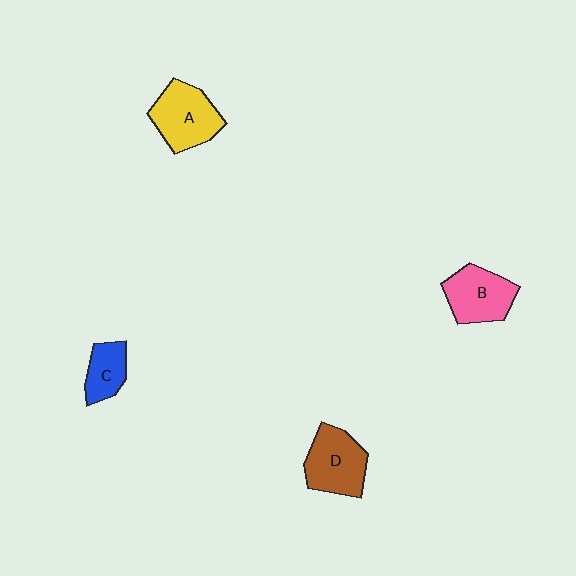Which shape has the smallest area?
Shape C (blue).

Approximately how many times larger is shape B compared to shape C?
Approximately 1.6 times.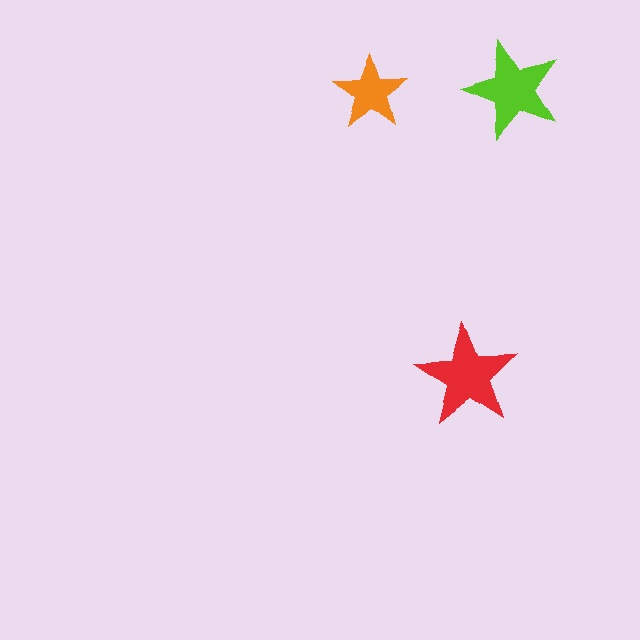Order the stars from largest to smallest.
the red one, the lime one, the orange one.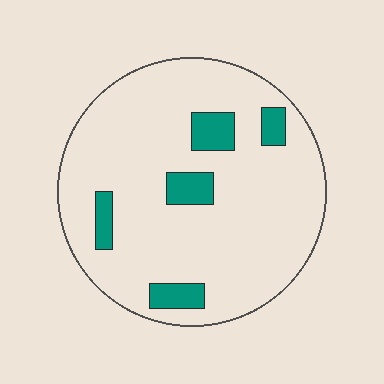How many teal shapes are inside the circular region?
5.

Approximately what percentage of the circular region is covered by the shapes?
Approximately 10%.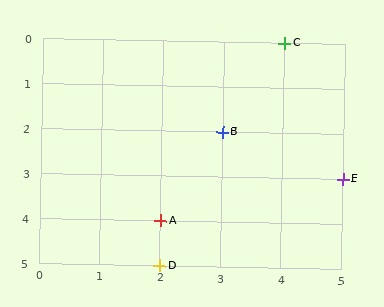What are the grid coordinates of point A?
Point A is at grid coordinates (2, 4).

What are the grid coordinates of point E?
Point E is at grid coordinates (5, 3).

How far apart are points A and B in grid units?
Points A and B are 1 column and 2 rows apart (about 2.2 grid units diagonally).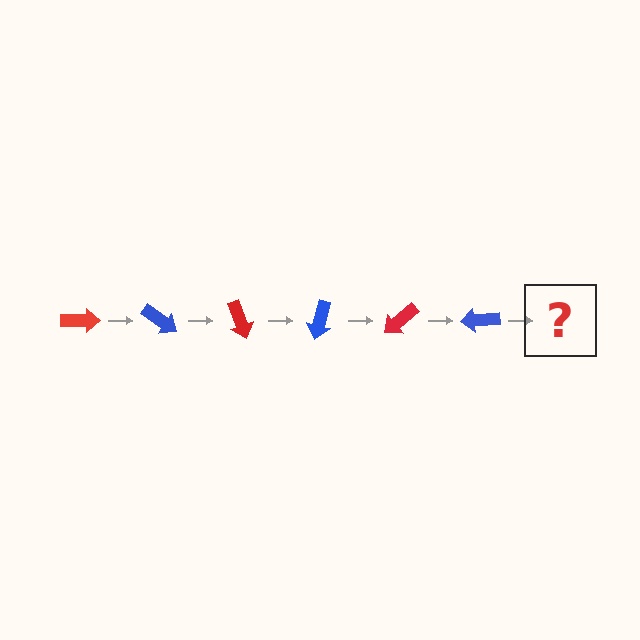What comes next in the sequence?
The next element should be a red arrow, rotated 210 degrees from the start.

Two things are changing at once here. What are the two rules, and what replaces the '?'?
The two rules are that it rotates 35 degrees each step and the color cycles through red and blue. The '?' should be a red arrow, rotated 210 degrees from the start.